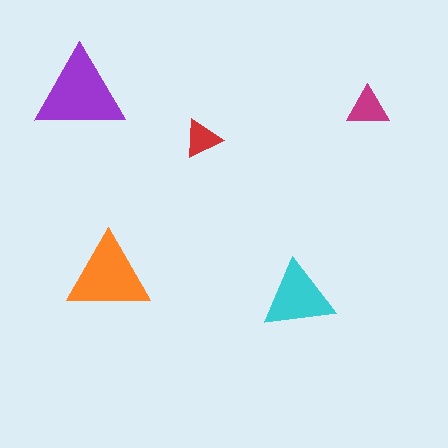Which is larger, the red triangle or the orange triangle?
The orange one.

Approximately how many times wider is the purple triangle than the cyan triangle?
About 1.5 times wider.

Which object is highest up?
The purple triangle is topmost.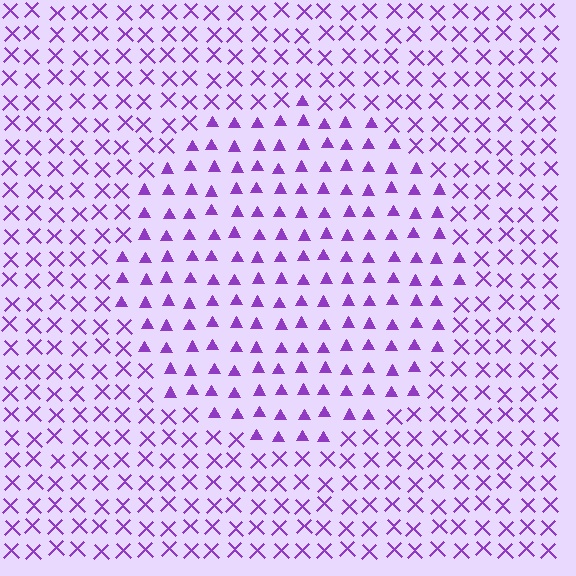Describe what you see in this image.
The image is filled with small purple elements arranged in a uniform grid. A circle-shaped region contains triangles, while the surrounding area contains X marks. The boundary is defined purely by the change in element shape.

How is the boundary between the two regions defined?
The boundary is defined by a change in element shape: triangles inside vs. X marks outside. All elements share the same color and spacing.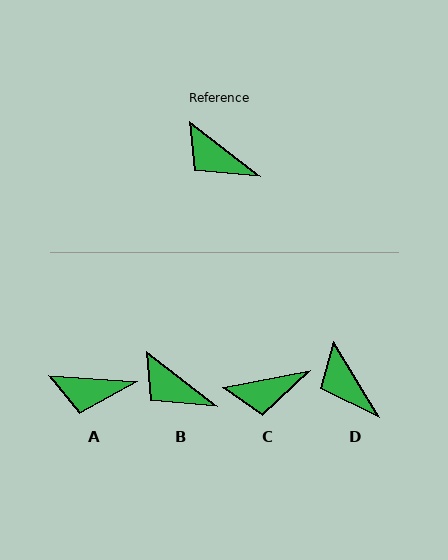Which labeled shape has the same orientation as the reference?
B.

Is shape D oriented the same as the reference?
No, it is off by about 21 degrees.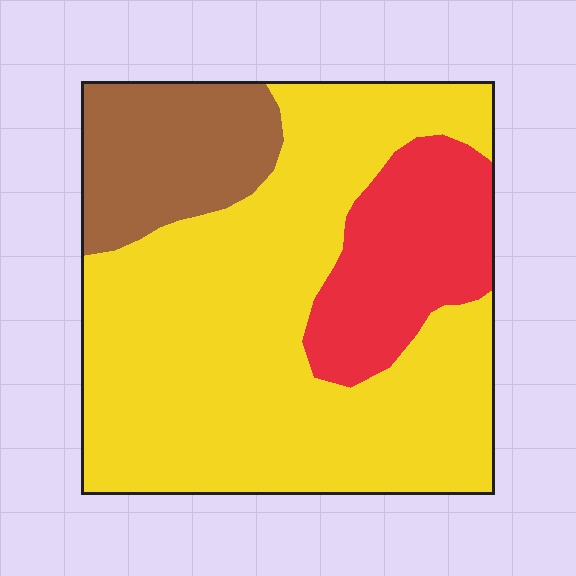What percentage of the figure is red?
Red takes up about one sixth (1/6) of the figure.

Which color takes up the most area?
Yellow, at roughly 65%.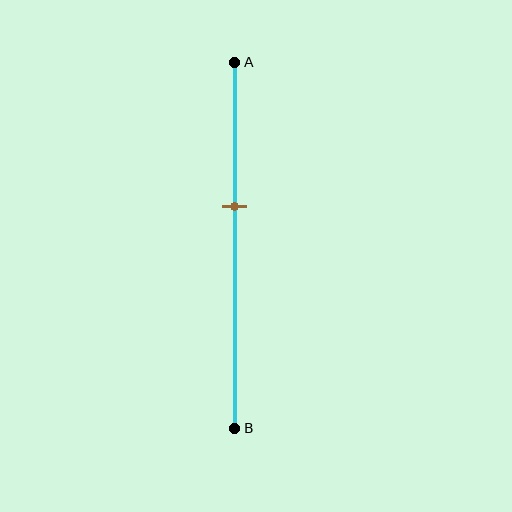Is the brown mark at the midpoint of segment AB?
No, the mark is at about 40% from A, not at the 50% midpoint.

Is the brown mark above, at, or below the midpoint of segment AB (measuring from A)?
The brown mark is above the midpoint of segment AB.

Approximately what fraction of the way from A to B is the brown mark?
The brown mark is approximately 40% of the way from A to B.